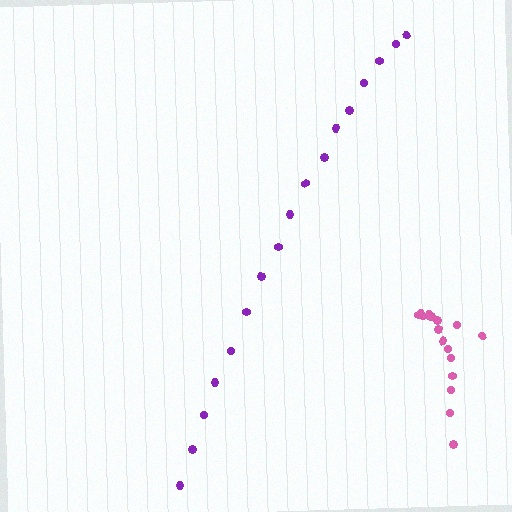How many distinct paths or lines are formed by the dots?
There are 2 distinct paths.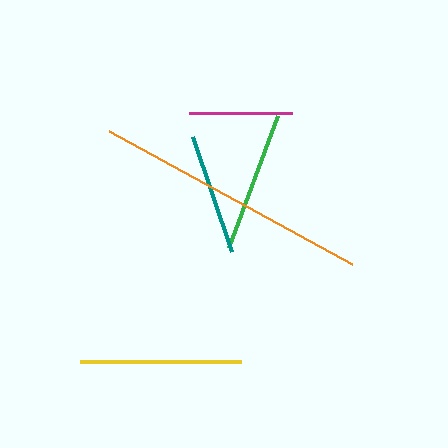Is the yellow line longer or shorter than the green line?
The yellow line is longer than the green line.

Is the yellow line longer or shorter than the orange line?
The orange line is longer than the yellow line.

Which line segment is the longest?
The orange line is the longest at approximately 277 pixels.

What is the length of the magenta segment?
The magenta segment is approximately 103 pixels long.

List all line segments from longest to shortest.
From longest to shortest: orange, yellow, green, teal, magenta.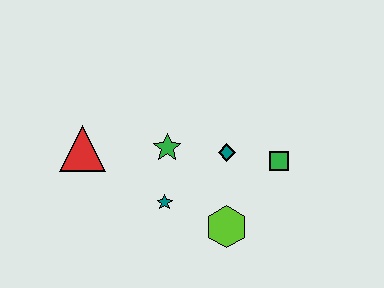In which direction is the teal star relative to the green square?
The teal star is to the left of the green square.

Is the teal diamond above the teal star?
Yes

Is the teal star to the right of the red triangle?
Yes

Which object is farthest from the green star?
The green square is farthest from the green star.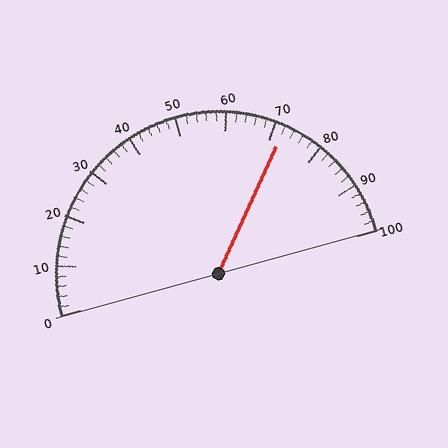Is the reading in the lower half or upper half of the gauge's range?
The reading is in the upper half of the range (0 to 100).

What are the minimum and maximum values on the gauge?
The gauge ranges from 0 to 100.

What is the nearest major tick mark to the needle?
The nearest major tick mark is 70.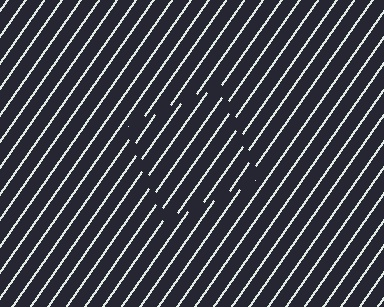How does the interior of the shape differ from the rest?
The interior of the shape contains the same grating, shifted by half a period — the contour is defined by the phase discontinuity where line-ends from the inner and outer gratings abut.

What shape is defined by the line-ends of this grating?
An illusory square. The interior of the shape contains the same grating, shifted by half a period — the contour is defined by the phase discontinuity where line-ends from the inner and outer gratings abut.